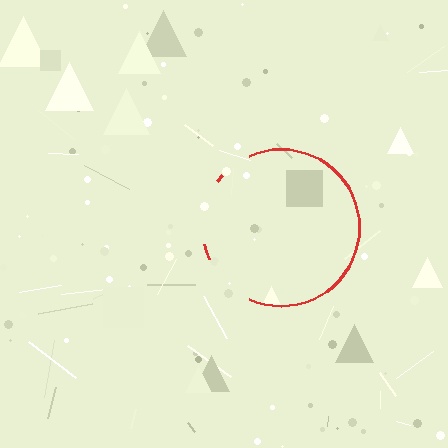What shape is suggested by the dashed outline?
The dashed outline suggests a circle.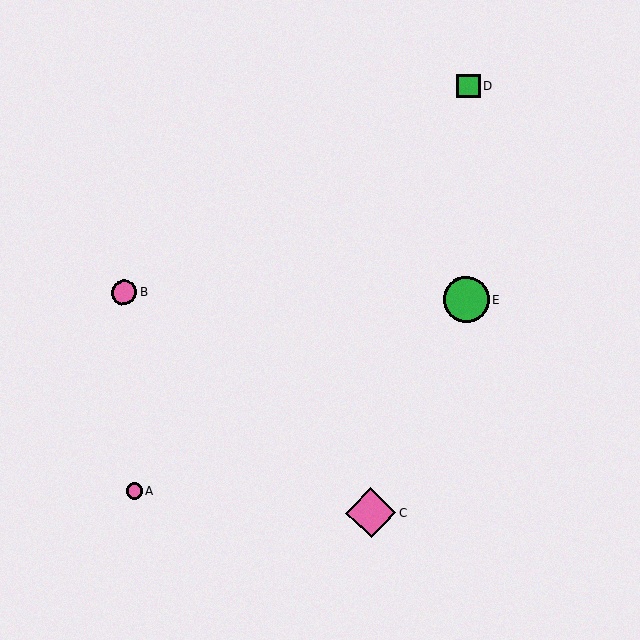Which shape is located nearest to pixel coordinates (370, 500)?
The pink diamond (labeled C) at (371, 513) is nearest to that location.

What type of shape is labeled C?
Shape C is a pink diamond.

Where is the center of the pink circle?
The center of the pink circle is at (124, 292).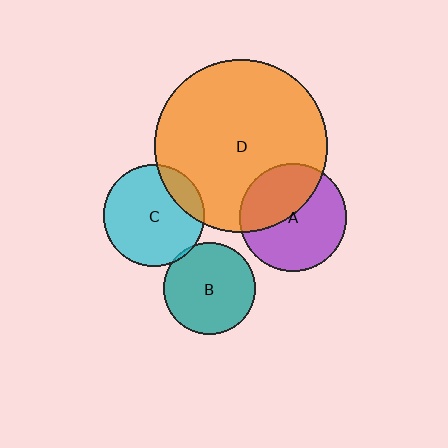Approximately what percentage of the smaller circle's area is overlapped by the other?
Approximately 15%.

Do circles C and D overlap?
Yes.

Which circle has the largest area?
Circle D (orange).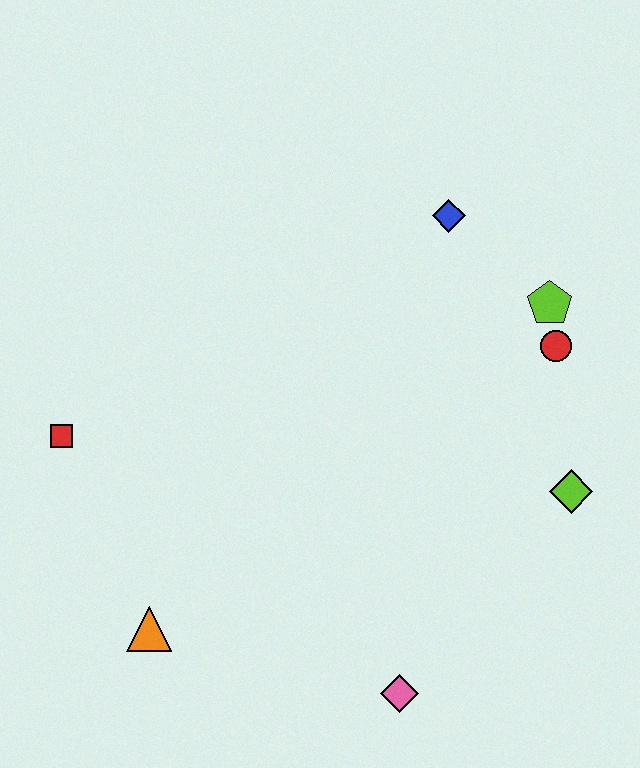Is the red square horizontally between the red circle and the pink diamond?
No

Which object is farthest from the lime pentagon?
The orange triangle is farthest from the lime pentagon.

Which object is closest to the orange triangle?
The red square is closest to the orange triangle.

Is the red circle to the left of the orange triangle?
No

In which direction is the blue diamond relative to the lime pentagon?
The blue diamond is to the left of the lime pentagon.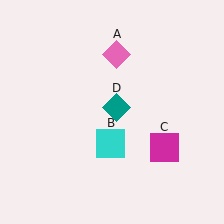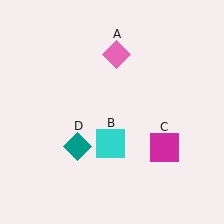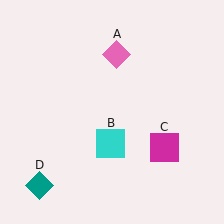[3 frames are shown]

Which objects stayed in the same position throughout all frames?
Pink diamond (object A) and cyan square (object B) and magenta square (object C) remained stationary.